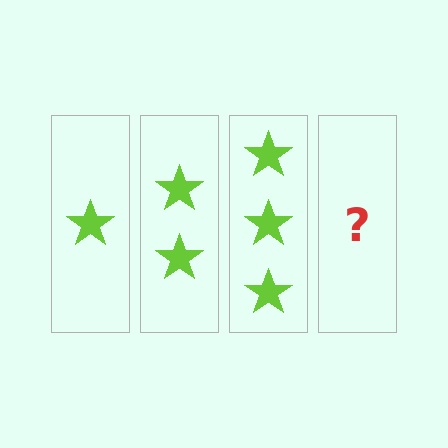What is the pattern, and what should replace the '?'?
The pattern is that each step adds one more star. The '?' should be 4 stars.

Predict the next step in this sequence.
The next step is 4 stars.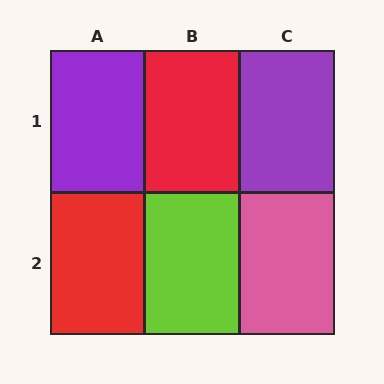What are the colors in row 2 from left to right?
Red, lime, pink.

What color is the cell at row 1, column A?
Purple.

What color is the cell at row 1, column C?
Purple.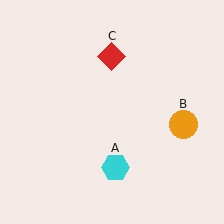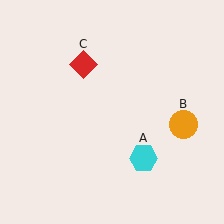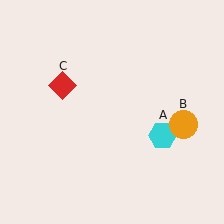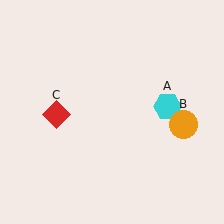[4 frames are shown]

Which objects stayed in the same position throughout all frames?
Orange circle (object B) remained stationary.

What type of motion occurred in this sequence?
The cyan hexagon (object A), red diamond (object C) rotated counterclockwise around the center of the scene.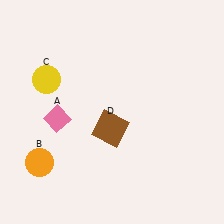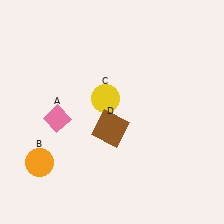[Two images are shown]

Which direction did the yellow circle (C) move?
The yellow circle (C) moved right.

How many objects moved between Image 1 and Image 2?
1 object moved between the two images.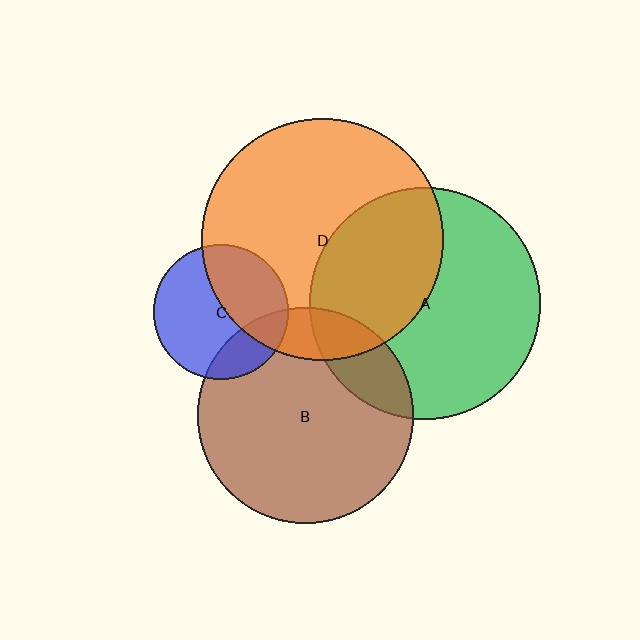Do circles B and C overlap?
Yes.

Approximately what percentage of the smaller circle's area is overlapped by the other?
Approximately 20%.